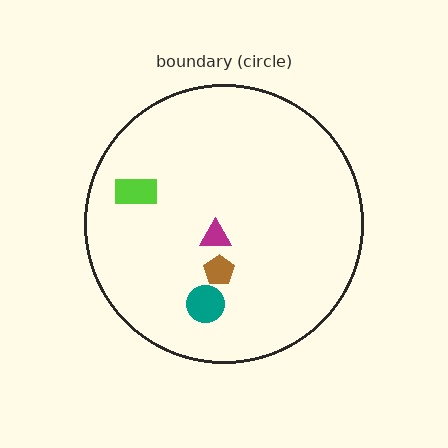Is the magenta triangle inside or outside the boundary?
Inside.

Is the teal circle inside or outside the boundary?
Inside.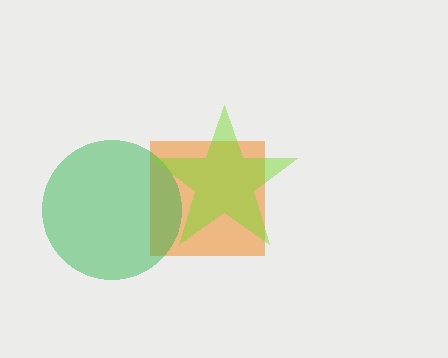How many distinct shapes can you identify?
There are 3 distinct shapes: an orange square, a green circle, a lime star.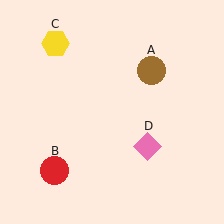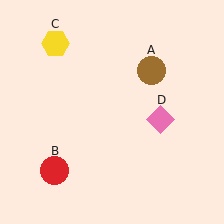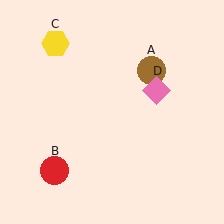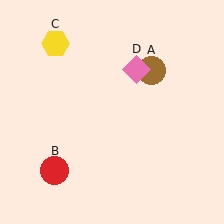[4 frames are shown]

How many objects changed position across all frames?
1 object changed position: pink diamond (object D).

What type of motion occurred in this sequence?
The pink diamond (object D) rotated counterclockwise around the center of the scene.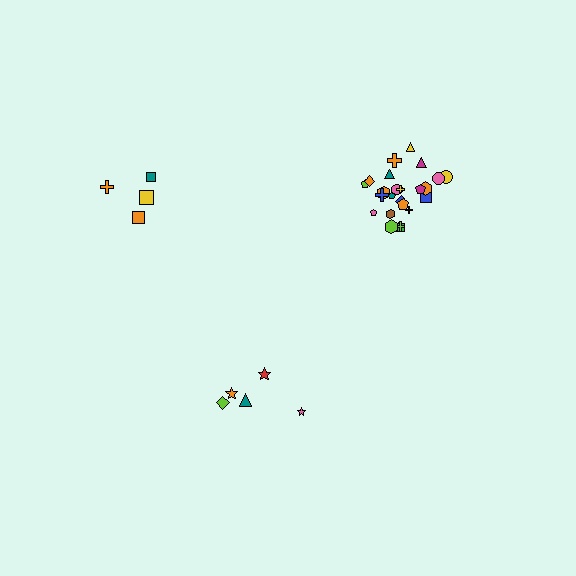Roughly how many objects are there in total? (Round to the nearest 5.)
Roughly 35 objects in total.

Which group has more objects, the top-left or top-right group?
The top-right group.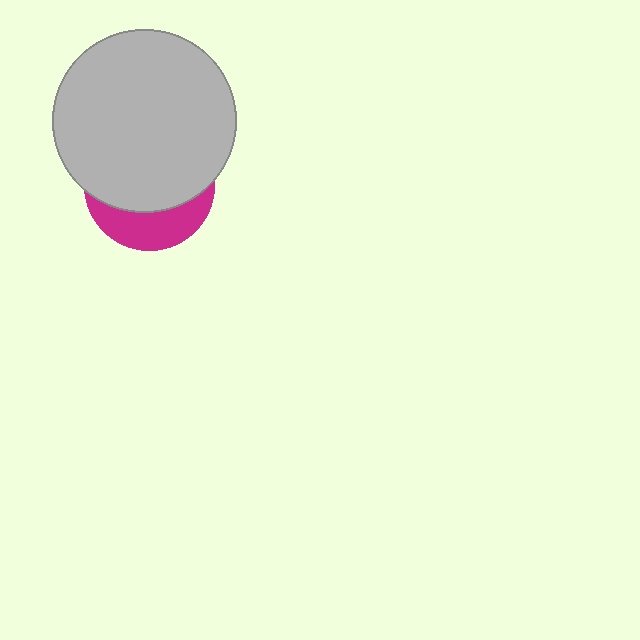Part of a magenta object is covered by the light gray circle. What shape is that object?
It is a circle.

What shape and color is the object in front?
The object in front is a light gray circle.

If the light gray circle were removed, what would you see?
You would see the complete magenta circle.